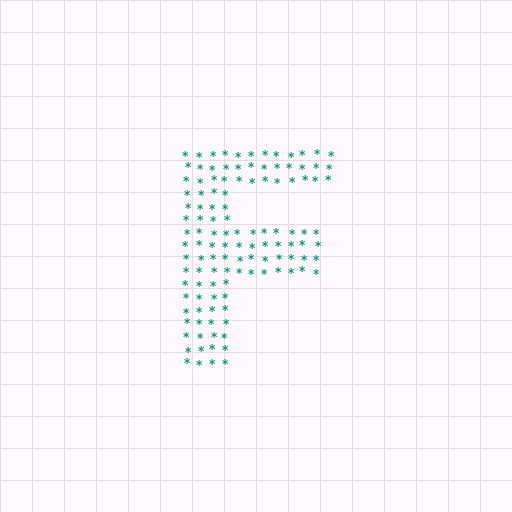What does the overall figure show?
The overall figure shows the letter F.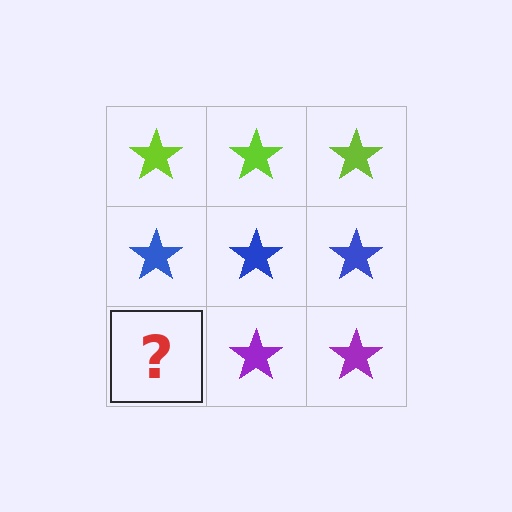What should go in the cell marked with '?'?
The missing cell should contain a purple star.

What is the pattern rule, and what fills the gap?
The rule is that each row has a consistent color. The gap should be filled with a purple star.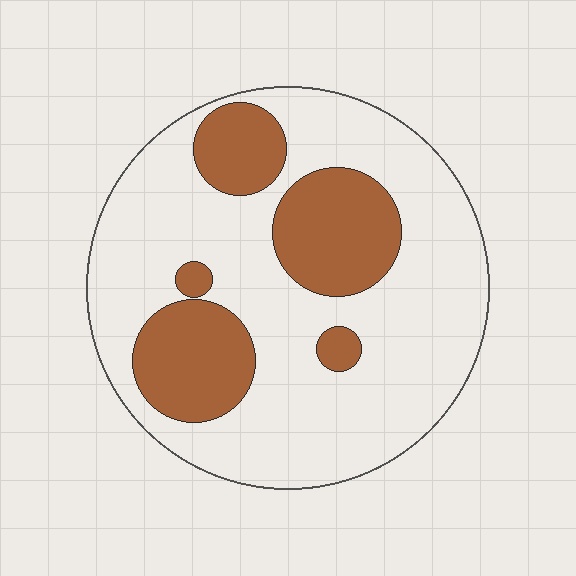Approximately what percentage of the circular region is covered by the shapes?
Approximately 25%.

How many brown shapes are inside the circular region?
5.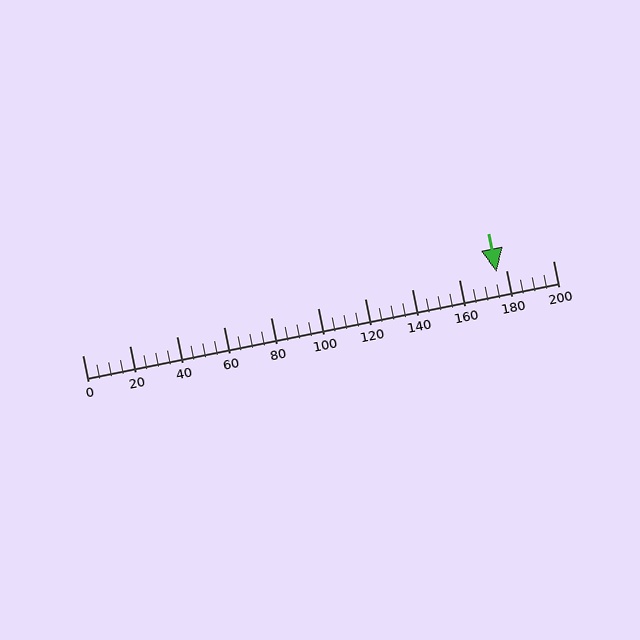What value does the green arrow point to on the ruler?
The green arrow points to approximately 176.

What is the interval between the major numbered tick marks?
The major tick marks are spaced 20 units apart.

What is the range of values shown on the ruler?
The ruler shows values from 0 to 200.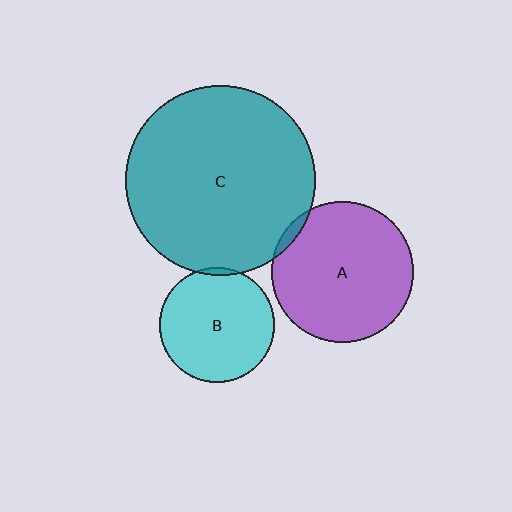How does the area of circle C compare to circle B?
Approximately 2.8 times.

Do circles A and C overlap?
Yes.